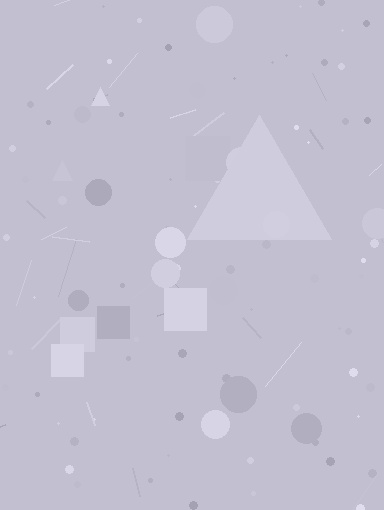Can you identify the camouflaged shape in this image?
The camouflaged shape is a triangle.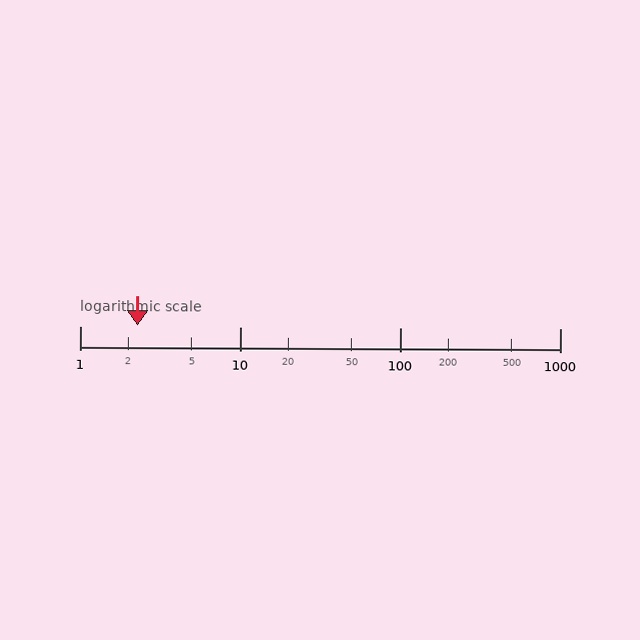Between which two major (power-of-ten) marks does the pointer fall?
The pointer is between 1 and 10.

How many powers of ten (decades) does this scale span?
The scale spans 3 decades, from 1 to 1000.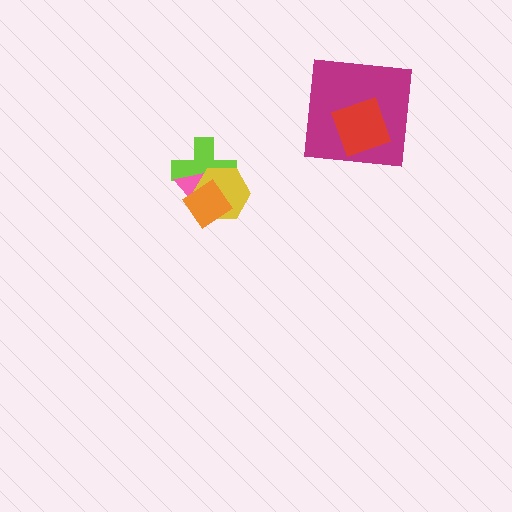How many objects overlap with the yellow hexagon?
3 objects overlap with the yellow hexagon.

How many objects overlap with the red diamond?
1 object overlaps with the red diamond.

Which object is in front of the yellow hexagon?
The orange diamond is in front of the yellow hexagon.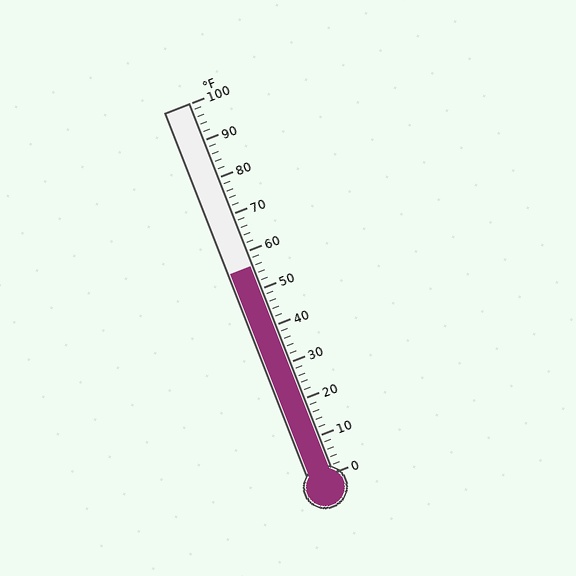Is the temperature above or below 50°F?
The temperature is above 50°F.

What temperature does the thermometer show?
The thermometer shows approximately 56°F.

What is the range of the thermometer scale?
The thermometer scale ranges from 0°F to 100°F.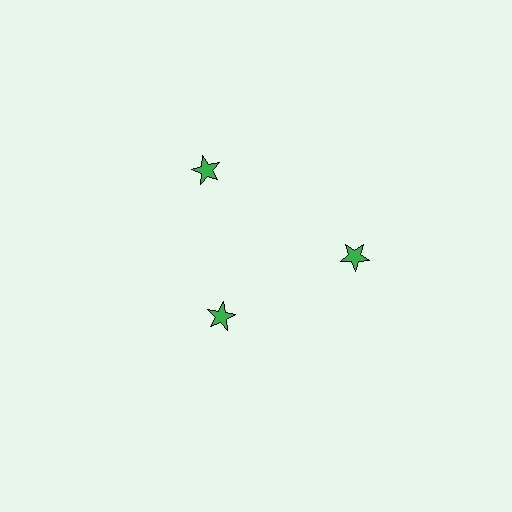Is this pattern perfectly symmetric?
No. The 3 green stars are arranged in a ring, but one element near the 7 o'clock position is pulled inward toward the center, breaking the 3-fold rotational symmetry.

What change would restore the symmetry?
The symmetry would be restored by moving it outward, back onto the ring so that all 3 stars sit at equal angles and equal distance from the center.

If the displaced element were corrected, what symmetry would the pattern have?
It would have 3-fold rotational symmetry — the pattern would map onto itself every 120 degrees.